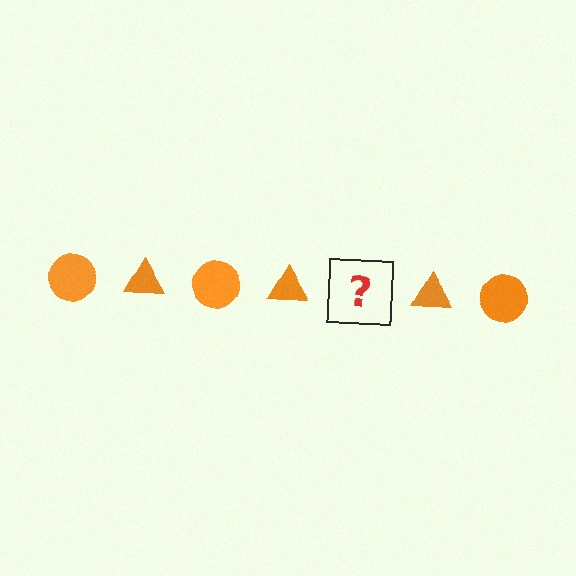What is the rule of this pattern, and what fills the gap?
The rule is that the pattern cycles through circle, triangle shapes in orange. The gap should be filled with an orange circle.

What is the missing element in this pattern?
The missing element is an orange circle.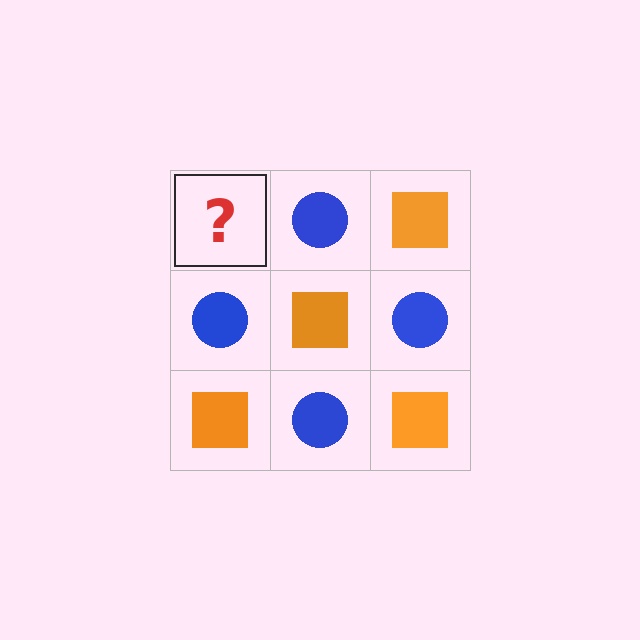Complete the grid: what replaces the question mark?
The question mark should be replaced with an orange square.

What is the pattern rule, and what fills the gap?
The rule is that it alternates orange square and blue circle in a checkerboard pattern. The gap should be filled with an orange square.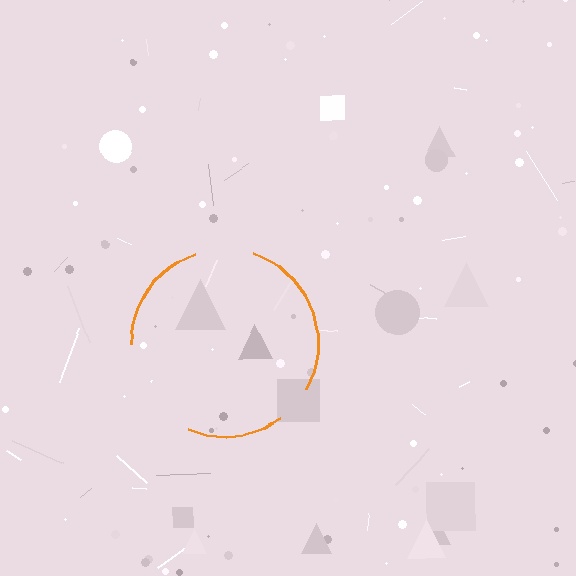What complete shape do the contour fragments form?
The contour fragments form a circle.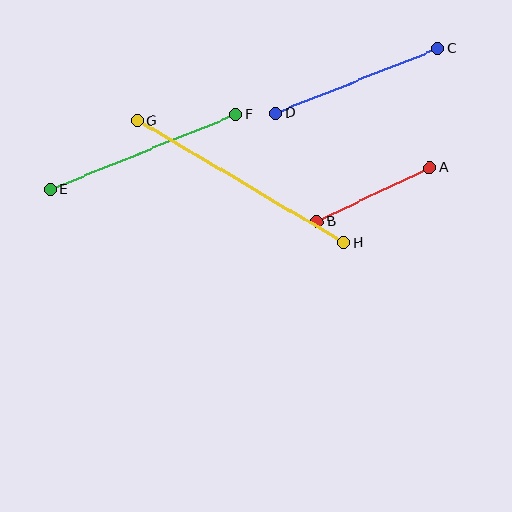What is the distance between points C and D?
The distance is approximately 175 pixels.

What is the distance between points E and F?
The distance is approximately 200 pixels.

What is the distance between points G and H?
The distance is approximately 240 pixels.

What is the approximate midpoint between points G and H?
The midpoint is at approximately (240, 182) pixels.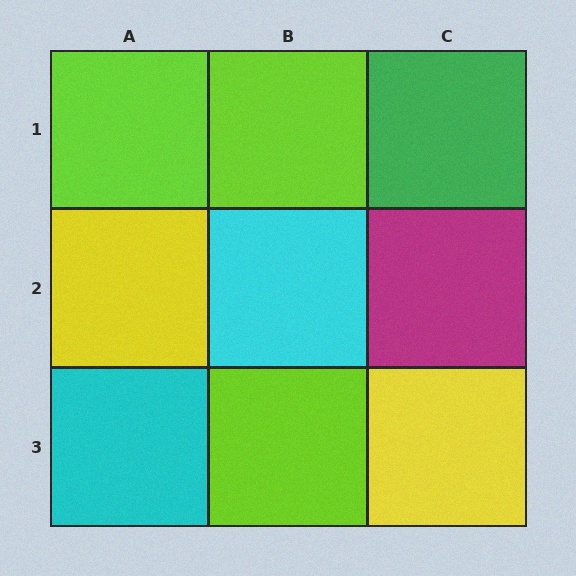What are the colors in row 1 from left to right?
Lime, lime, green.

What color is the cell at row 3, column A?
Cyan.